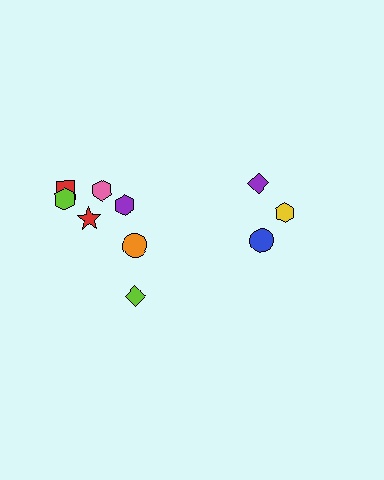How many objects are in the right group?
There are 3 objects.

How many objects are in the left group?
There are 7 objects.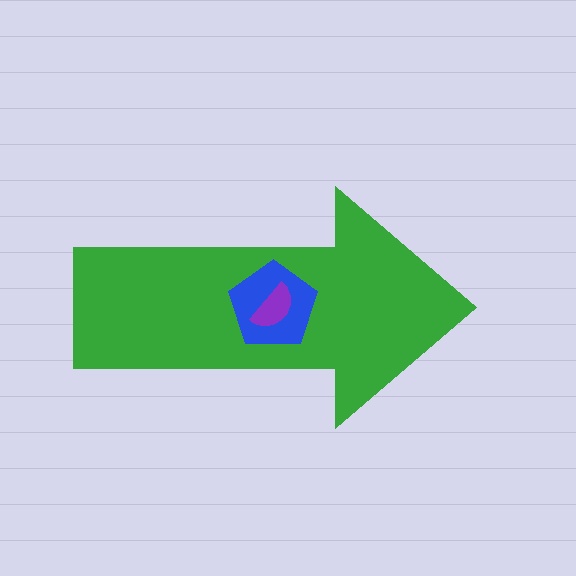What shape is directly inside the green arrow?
The blue pentagon.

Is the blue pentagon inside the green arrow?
Yes.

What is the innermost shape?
The purple semicircle.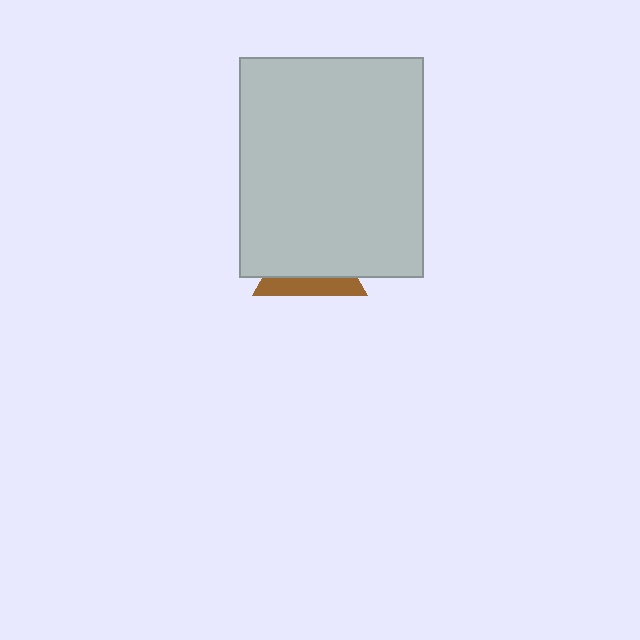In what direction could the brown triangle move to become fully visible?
The brown triangle could move down. That would shift it out from behind the light gray rectangle entirely.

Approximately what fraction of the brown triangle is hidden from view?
Roughly 67% of the brown triangle is hidden behind the light gray rectangle.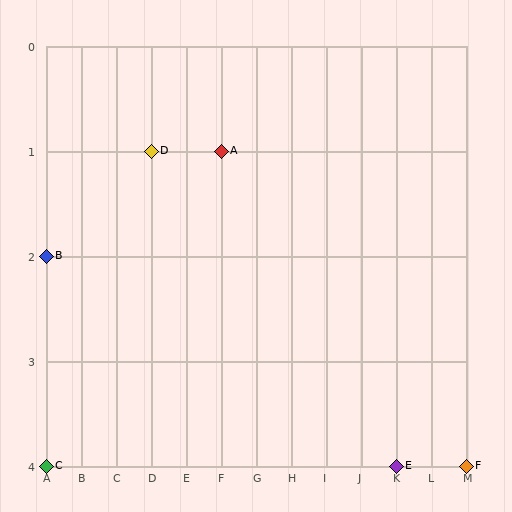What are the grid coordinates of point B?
Point B is at grid coordinates (A, 2).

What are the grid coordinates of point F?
Point F is at grid coordinates (M, 4).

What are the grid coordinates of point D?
Point D is at grid coordinates (D, 1).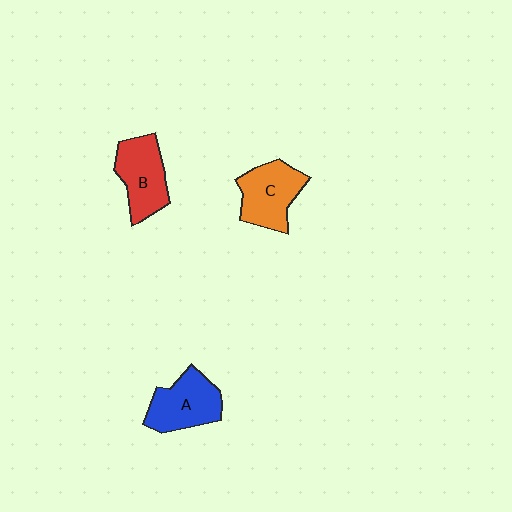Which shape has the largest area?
Shape A (blue).